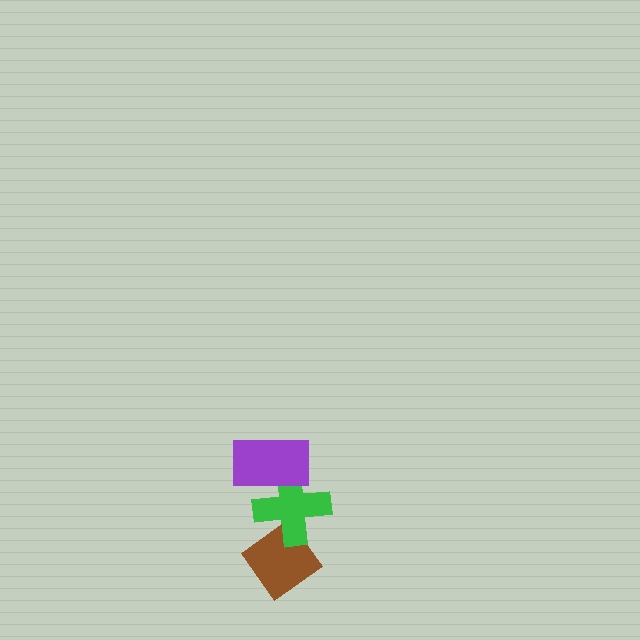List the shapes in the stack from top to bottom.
From top to bottom: the purple rectangle, the green cross, the brown diamond.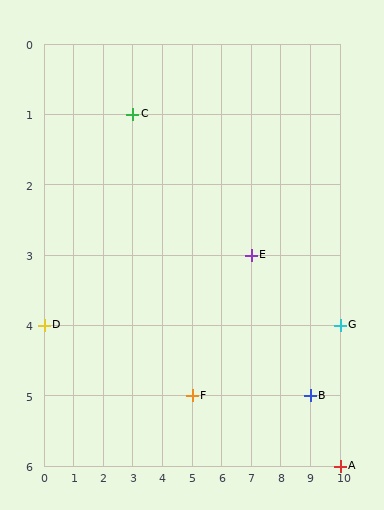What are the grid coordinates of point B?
Point B is at grid coordinates (9, 5).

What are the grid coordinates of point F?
Point F is at grid coordinates (5, 5).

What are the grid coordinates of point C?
Point C is at grid coordinates (3, 1).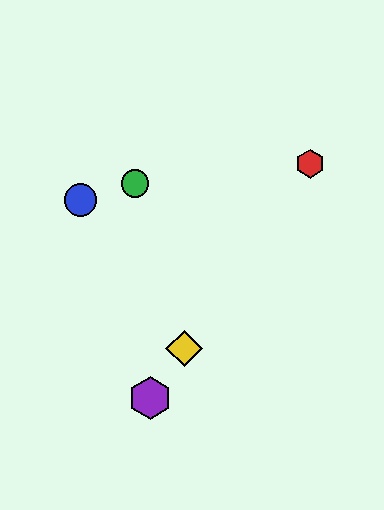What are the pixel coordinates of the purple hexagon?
The purple hexagon is at (150, 398).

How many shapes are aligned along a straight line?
3 shapes (the red hexagon, the yellow diamond, the purple hexagon) are aligned along a straight line.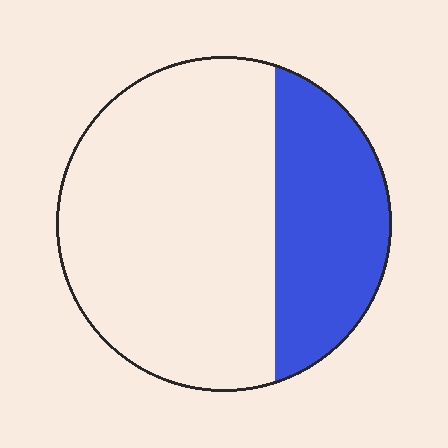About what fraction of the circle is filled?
About one third (1/3).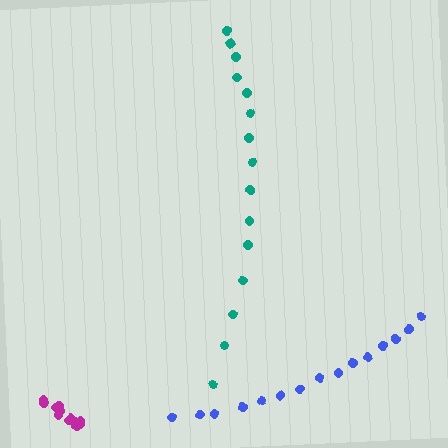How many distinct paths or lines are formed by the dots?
There are 3 distinct paths.